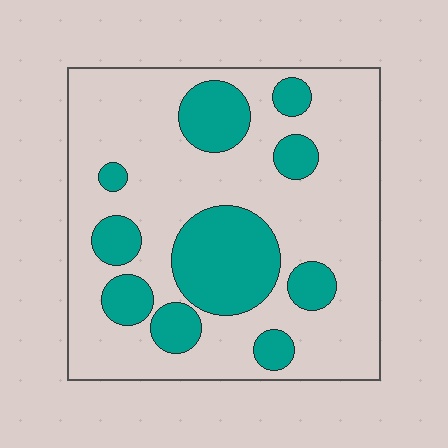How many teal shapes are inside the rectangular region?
10.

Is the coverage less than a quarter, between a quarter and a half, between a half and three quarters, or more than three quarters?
Between a quarter and a half.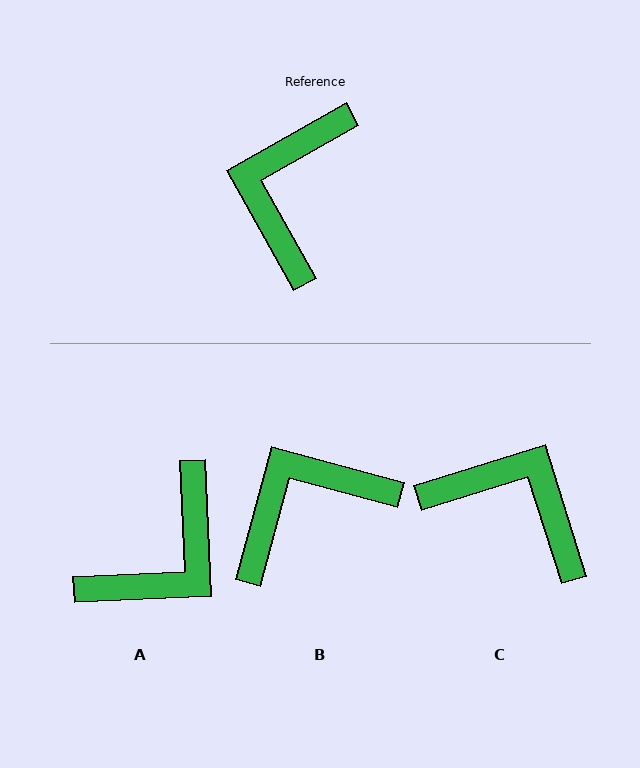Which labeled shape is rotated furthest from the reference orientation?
A, about 153 degrees away.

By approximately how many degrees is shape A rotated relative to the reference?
Approximately 153 degrees counter-clockwise.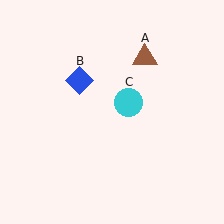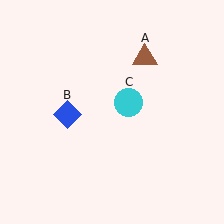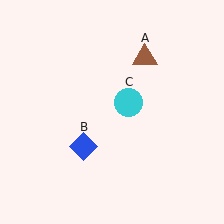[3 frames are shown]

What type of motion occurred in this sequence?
The blue diamond (object B) rotated counterclockwise around the center of the scene.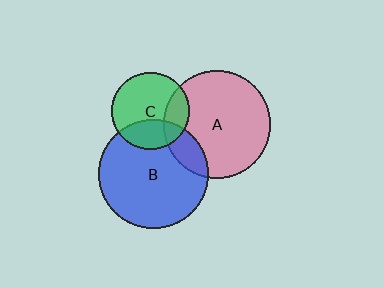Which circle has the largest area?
Circle B (blue).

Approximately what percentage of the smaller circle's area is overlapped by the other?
Approximately 20%.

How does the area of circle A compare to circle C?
Approximately 2.0 times.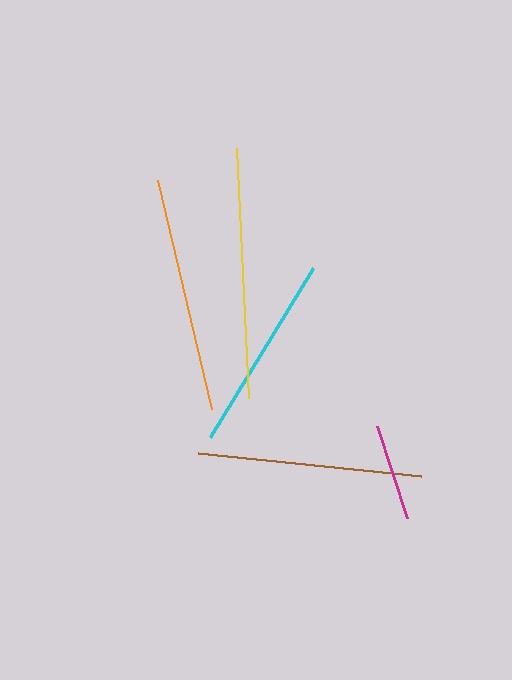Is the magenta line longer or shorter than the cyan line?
The cyan line is longer than the magenta line.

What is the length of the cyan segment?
The cyan segment is approximately 198 pixels long.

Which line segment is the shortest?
The magenta line is the shortest at approximately 97 pixels.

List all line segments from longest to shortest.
From longest to shortest: yellow, orange, brown, cyan, magenta.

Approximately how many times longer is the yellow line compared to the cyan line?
The yellow line is approximately 1.3 times the length of the cyan line.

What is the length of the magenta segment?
The magenta segment is approximately 97 pixels long.